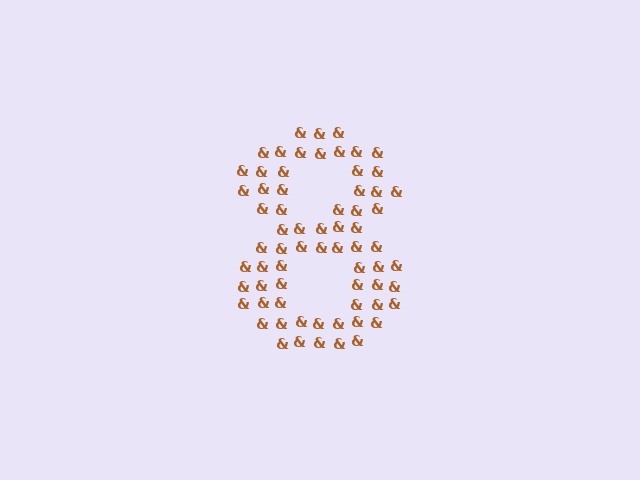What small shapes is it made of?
It is made of small ampersands.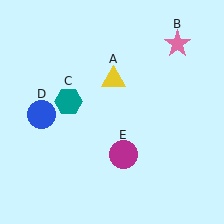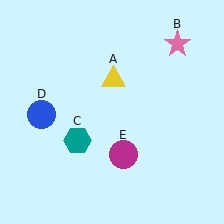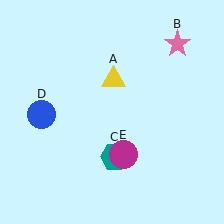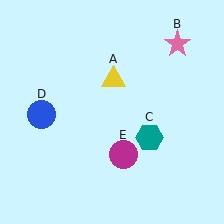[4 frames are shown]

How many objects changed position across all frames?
1 object changed position: teal hexagon (object C).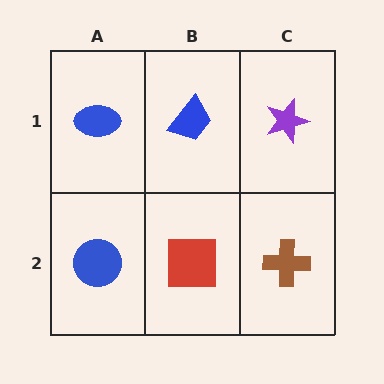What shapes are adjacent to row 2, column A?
A blue ellipse (row 1, column A), a red square (row 2, column B).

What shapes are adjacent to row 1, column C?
A brown cross (row 2, column C), a blue trapezoid (row 1, column B).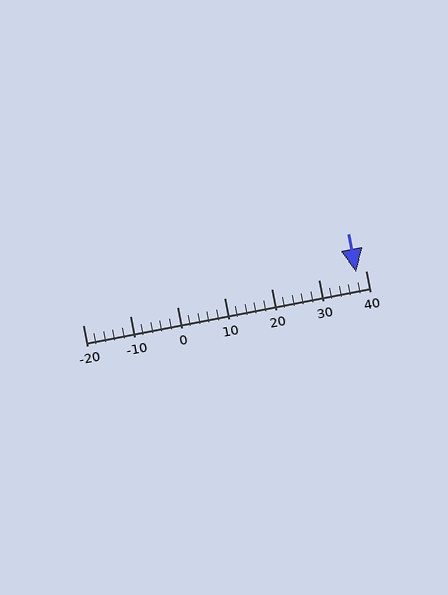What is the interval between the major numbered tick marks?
The major tick marks are spaced 10 units apart.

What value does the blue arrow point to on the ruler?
The blue arrow points to approximately 38.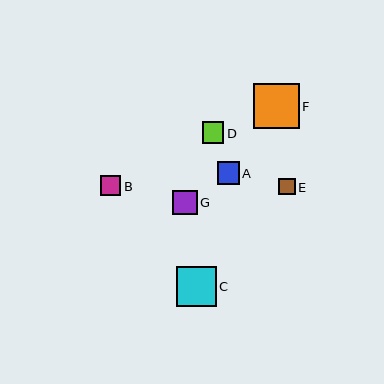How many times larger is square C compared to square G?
Square C is approximately 1.7 times the size of square G.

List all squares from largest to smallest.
From largest to smallest: F, C, G, A, D, B, E.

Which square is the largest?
Square F is the largest with a size of approximately 45 pixels.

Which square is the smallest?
Square E is the smallest with a size of approximately 16 pixels.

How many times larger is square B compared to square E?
Square B is approximately 1.2 times the size of square E.